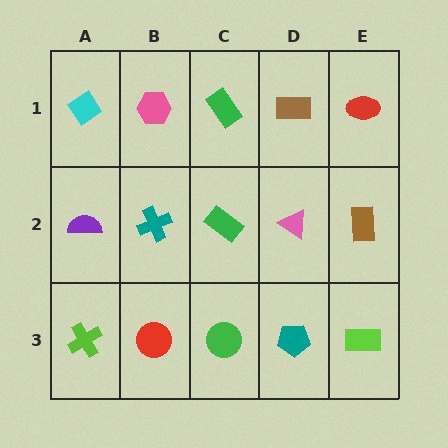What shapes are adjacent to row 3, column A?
A purple semicircle (row 2, column A), a red circle (row 3, column B).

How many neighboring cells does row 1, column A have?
2.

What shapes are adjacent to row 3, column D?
A pink triangle (row 2, column D), a green circle (row 3, column C), a lime rectangle (row 3, column E).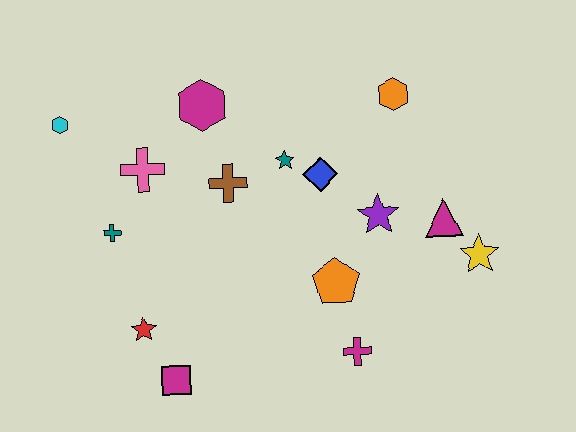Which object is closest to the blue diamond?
The teal star is closest to the blue diamond.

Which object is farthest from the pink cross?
The yellow star is farthest from the pink cross.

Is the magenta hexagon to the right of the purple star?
No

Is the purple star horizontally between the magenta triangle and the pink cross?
Yes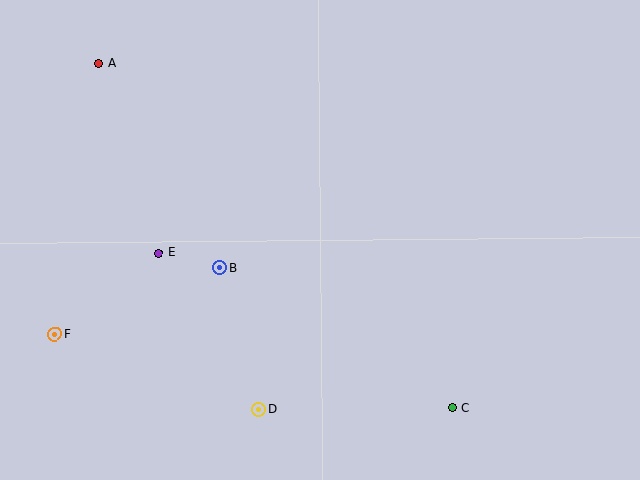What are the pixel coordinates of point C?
Point C is at (452, 407).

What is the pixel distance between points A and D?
The distance between A and D is 381 pixels.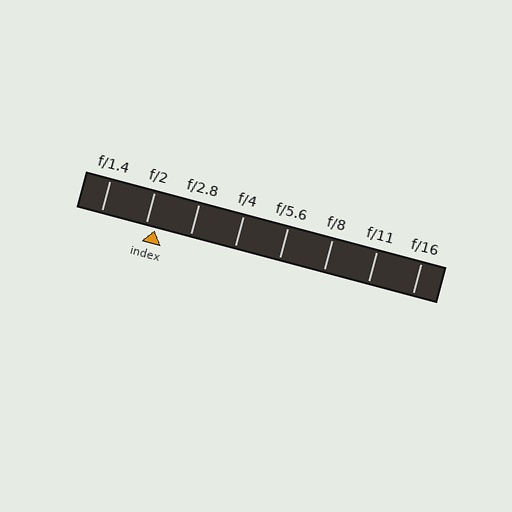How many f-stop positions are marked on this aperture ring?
There are 8 f-stop positions marked.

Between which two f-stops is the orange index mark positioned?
The index mark is between f/2 and f/2.8.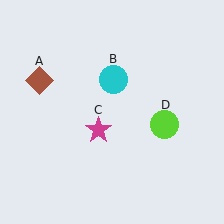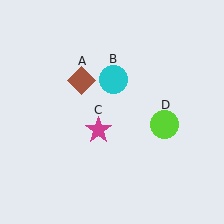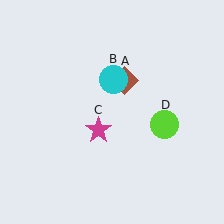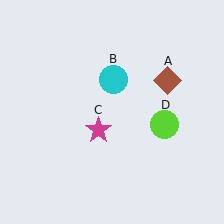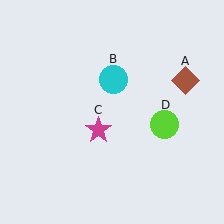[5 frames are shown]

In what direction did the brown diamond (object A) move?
The brown diamond (object A) moved right.